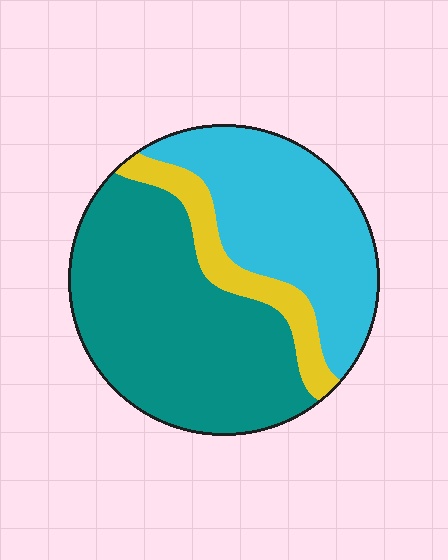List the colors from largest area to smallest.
From largest to smallest: teal, cyan, yellow.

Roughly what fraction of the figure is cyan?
Cyan takes up between a quarter and a half of the figure.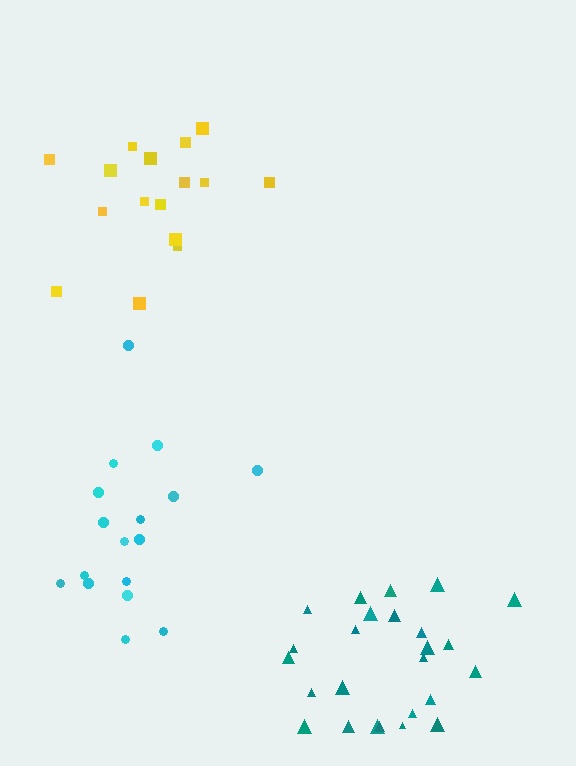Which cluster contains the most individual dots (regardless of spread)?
Teal (26).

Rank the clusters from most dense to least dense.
teal, yellow, cyan.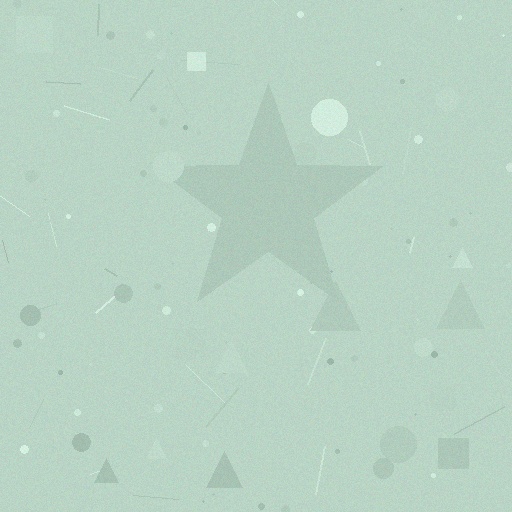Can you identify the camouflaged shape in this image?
The camouflaged shape is a star.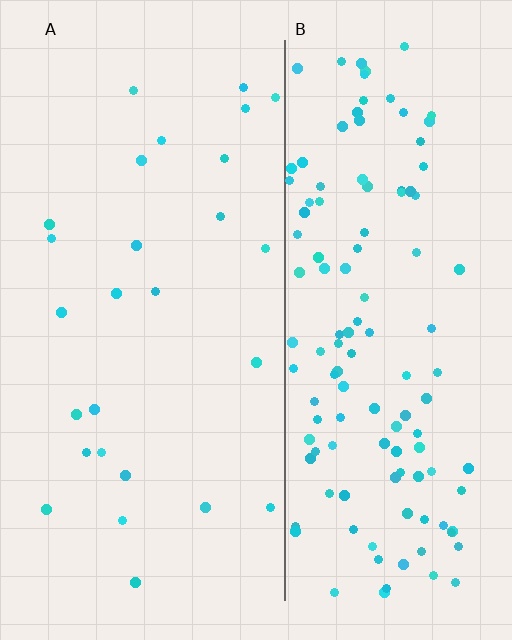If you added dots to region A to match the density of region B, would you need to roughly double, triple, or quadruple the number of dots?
Approximately quadruple.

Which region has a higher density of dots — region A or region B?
B (the right).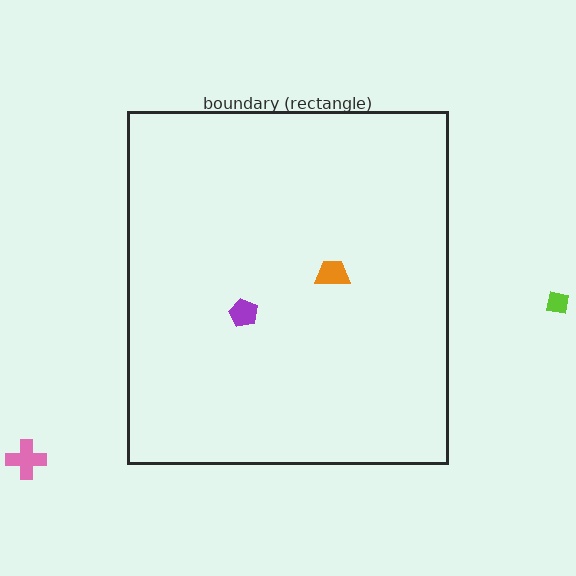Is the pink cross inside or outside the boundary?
Outside.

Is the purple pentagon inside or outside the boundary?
Inside.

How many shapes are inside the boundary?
2 inside, 2 outside.